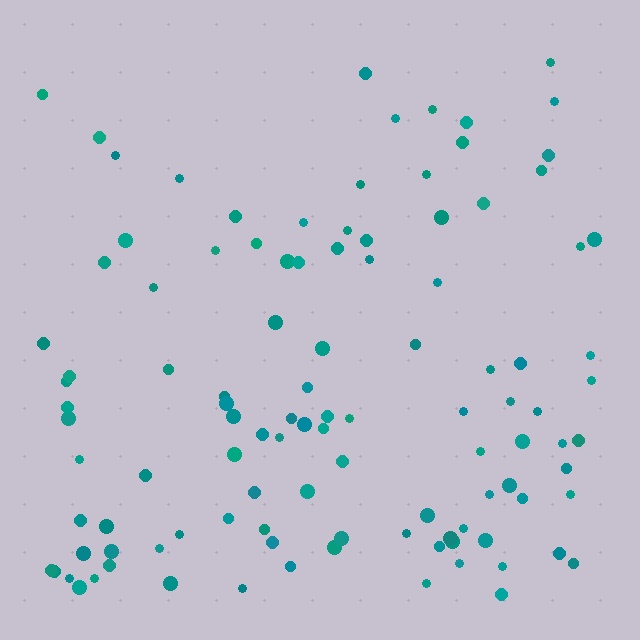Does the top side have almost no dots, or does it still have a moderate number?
Still a moderate number, just noticeably fewer than the bottom.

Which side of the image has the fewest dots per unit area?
The top.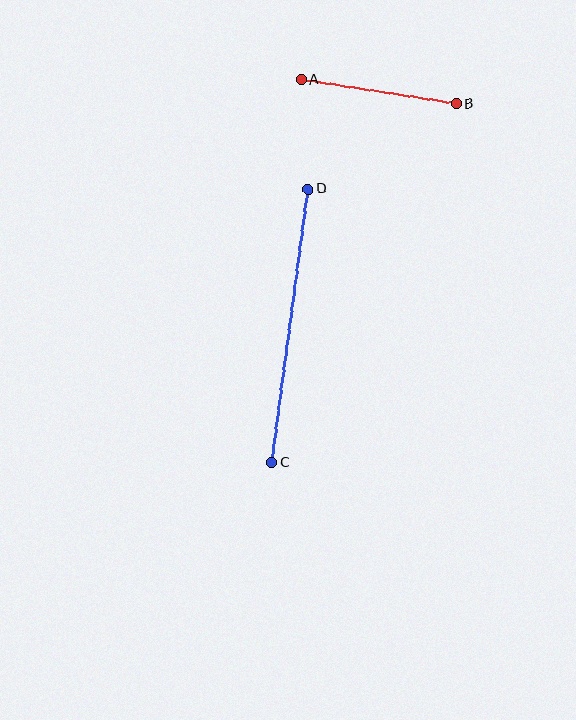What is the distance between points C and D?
The distance is approximately 276 pixels.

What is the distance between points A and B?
The distance is approximately 157 pixels.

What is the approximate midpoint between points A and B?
The midpoint is at approximately (379, 92) pixels.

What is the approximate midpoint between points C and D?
The midpoint is at approximately (290, 326) pixels.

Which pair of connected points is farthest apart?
Points C and D are farthest apart.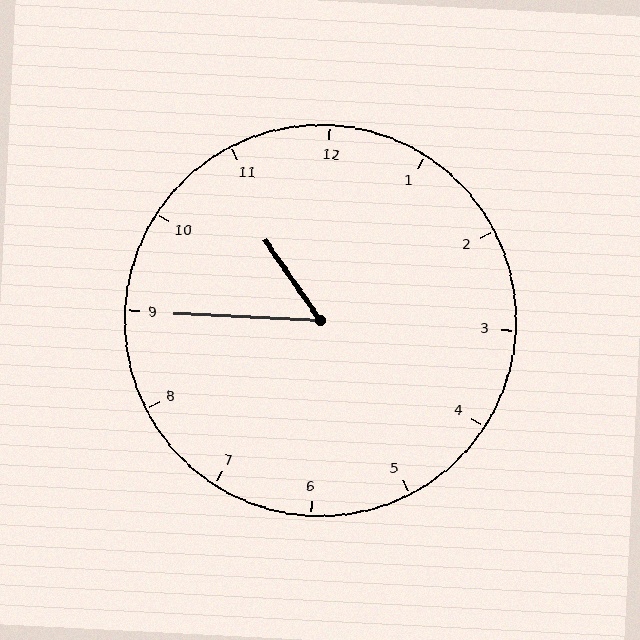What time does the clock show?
10:45.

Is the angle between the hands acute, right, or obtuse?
It is acute.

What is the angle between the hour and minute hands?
Approximately 52 degrees.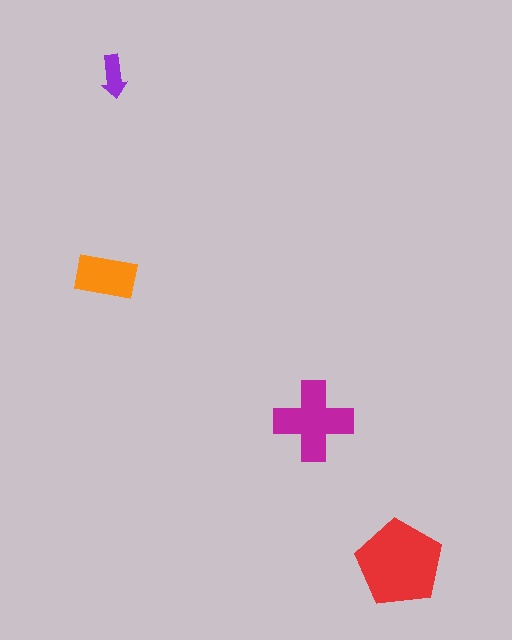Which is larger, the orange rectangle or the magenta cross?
The magenta cross.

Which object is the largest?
The red pentagon.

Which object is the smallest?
The purple arrow.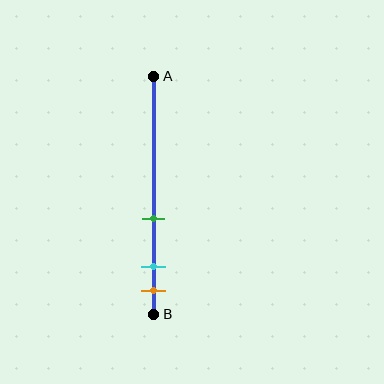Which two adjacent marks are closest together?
The cyan and orange marks are the closest adjacent pair.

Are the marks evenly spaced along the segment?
No, the marks are not evenly spaced.